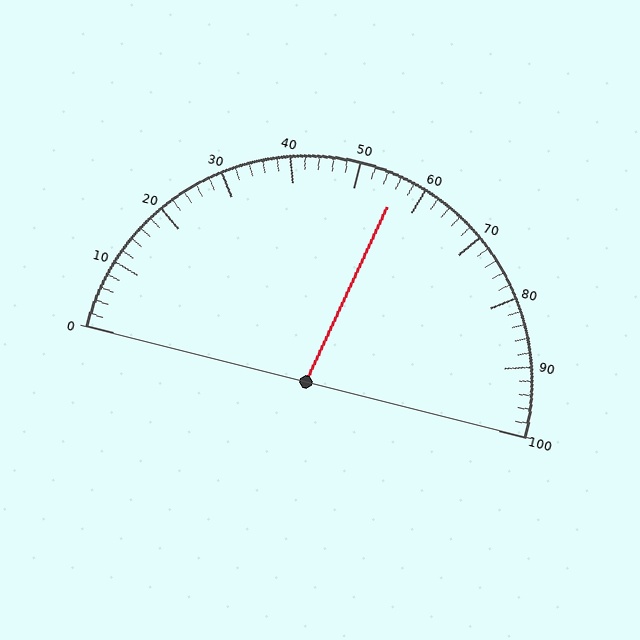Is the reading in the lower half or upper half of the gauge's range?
The reading is in the upper half of the range (0 to 100).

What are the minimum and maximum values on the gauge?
The gauge ranges from 0 to 100.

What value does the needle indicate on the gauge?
The needle indicates approximately 56.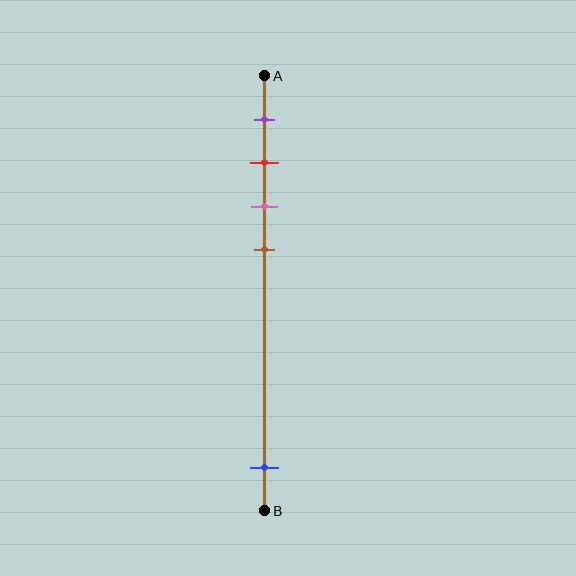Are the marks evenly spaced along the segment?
No, the marks are not evenly spaced.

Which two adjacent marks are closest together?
The red and pink marks are the closest adjacent pair.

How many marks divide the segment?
There are 5 marks dividing the segment.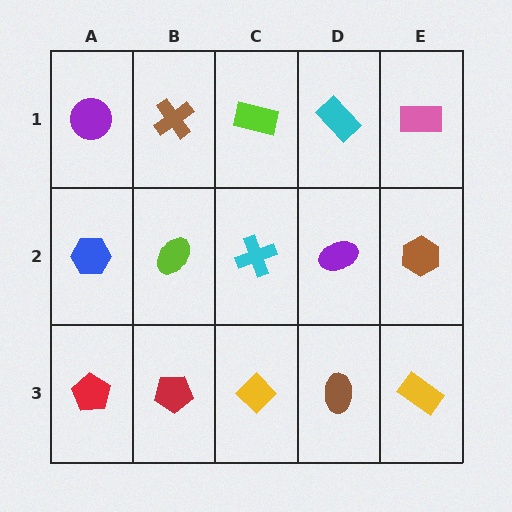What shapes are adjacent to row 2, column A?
A purple circle (row 1, column A), a red pentagon (row 3, column A), a lime ellipse (row 2, column B).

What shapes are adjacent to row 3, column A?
A blue hexagon (row 2, column A), a red pentagon (row 3, column B).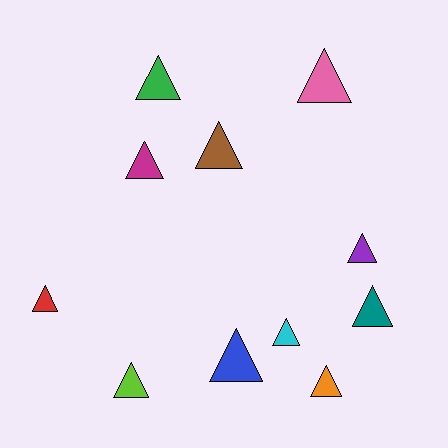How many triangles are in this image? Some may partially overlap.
There are 11 triangles.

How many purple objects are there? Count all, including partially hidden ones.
There is 1 purple object.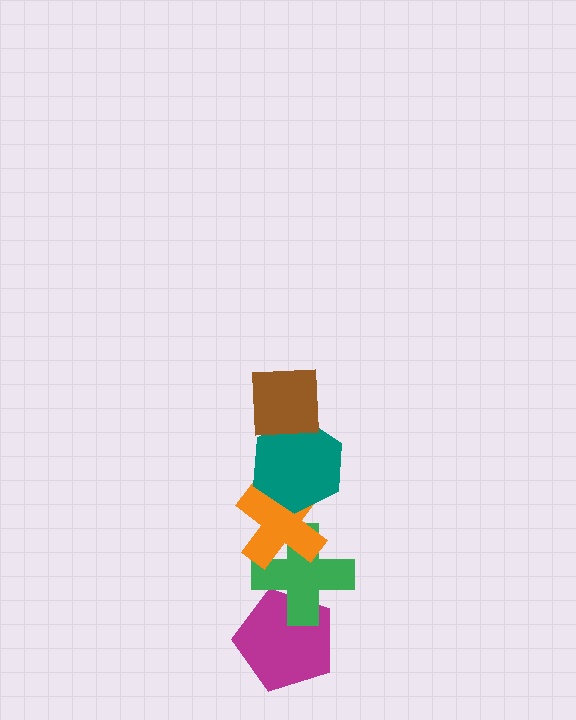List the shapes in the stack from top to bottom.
From top to bottom: the brown square, the teal hexagon, the orange cross, the green cross, the magenta pentagon.